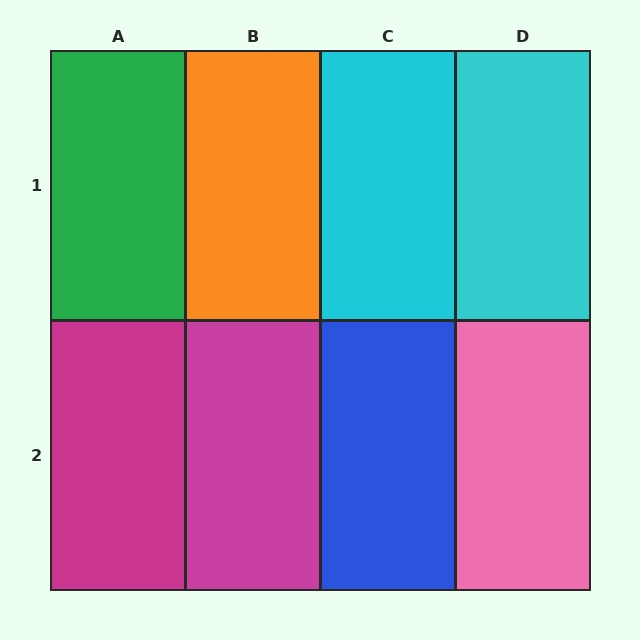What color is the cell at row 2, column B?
Magenta.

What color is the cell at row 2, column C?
Blue.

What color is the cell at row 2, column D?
Pink.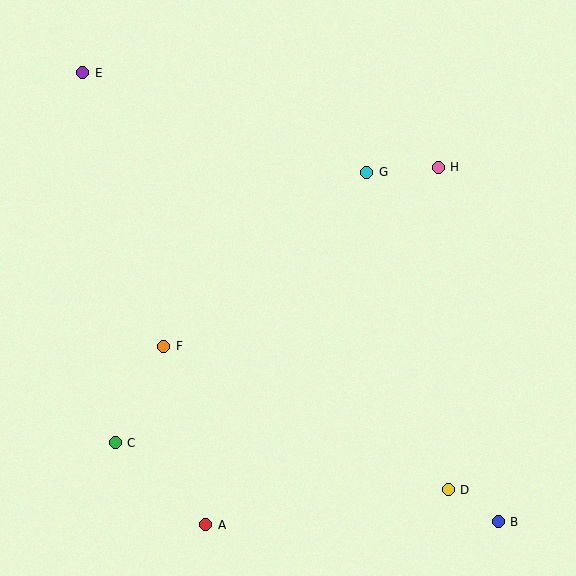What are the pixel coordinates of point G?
Point G is at (367, 172).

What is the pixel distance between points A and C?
The distance between A and C is 122 pixels.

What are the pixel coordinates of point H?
Point H is at (438, 167).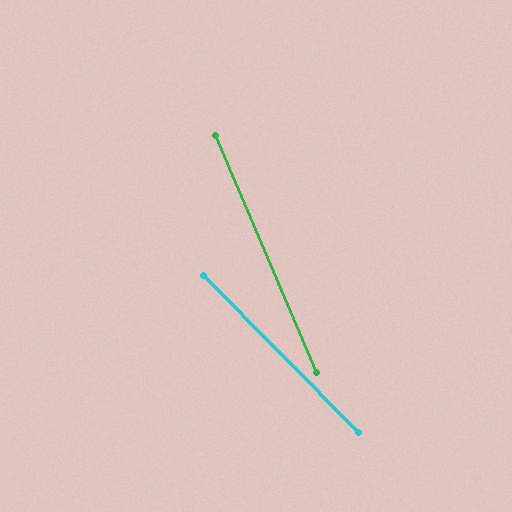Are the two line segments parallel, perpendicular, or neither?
Neither parallel nor perpendicular — they differ by about 22°.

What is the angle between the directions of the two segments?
Approximately 22 degrees.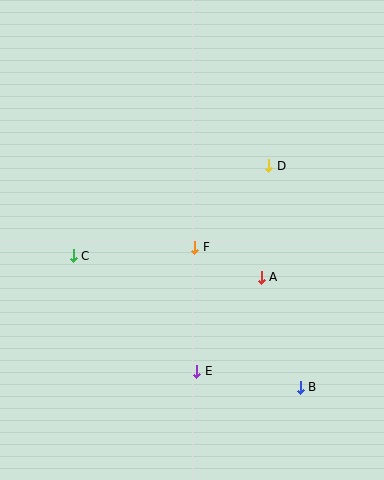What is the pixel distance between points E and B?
The distance between E and B is 104 pixels.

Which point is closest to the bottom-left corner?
Point E is closest to the bottom-left corner.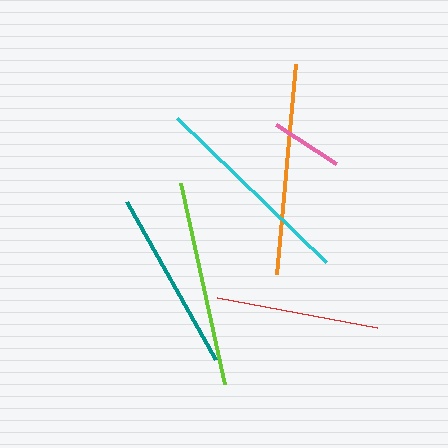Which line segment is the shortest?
The pink line is the shortest at approximately 71 pixels.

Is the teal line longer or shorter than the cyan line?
The cyan line is longer than the teal line.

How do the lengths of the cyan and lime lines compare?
The cyan and lime lines are approximately the same length.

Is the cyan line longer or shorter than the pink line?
The cyan line is longer than the pink line.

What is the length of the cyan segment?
The cyan segment is approximately 206 pixels long.